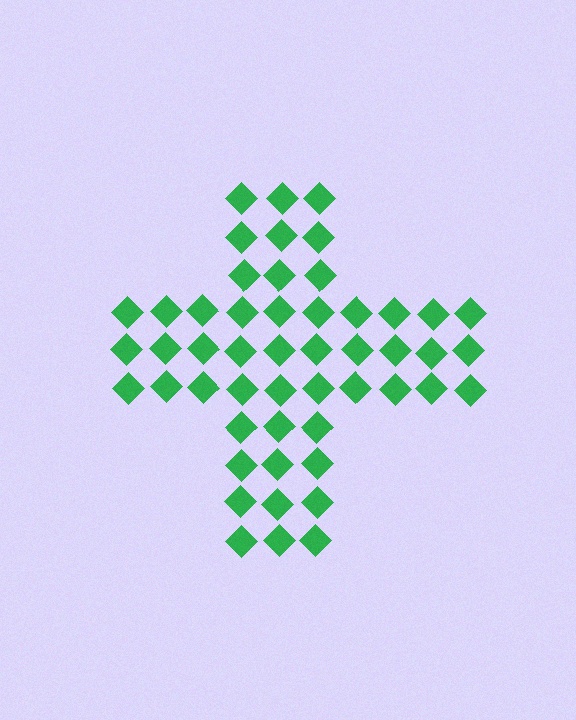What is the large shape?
The large shape is a cross.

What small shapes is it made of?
It is made of small diamonds.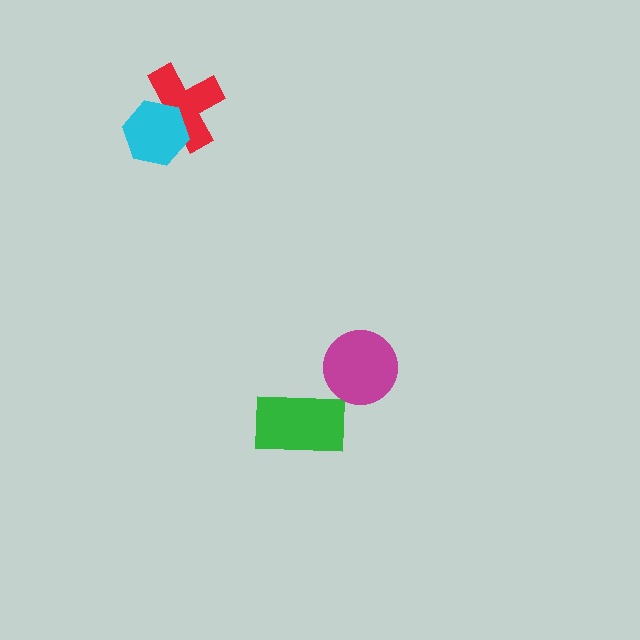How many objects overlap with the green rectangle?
0 objects overlap with the green rectangle.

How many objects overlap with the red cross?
1 object overlaps with the red cross.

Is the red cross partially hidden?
Yes, it is partially covered by another shape.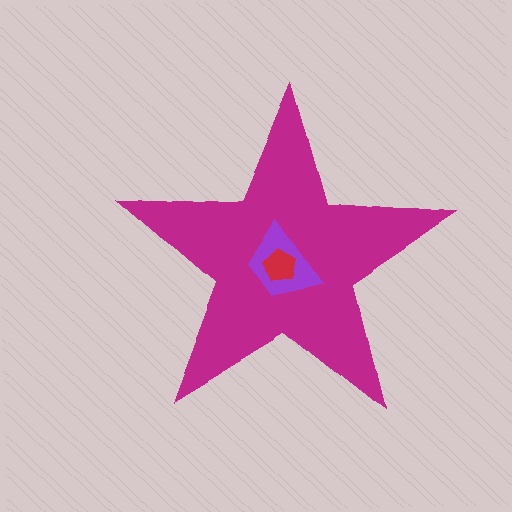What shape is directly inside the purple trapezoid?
The red pentagon.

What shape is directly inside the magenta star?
The purple trapezoid.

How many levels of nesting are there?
3.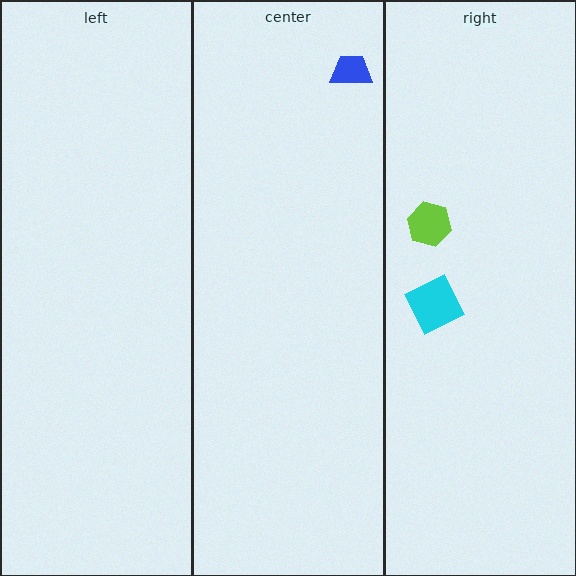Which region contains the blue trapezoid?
The center region.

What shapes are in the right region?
The cyan diamond, the lime hexagon.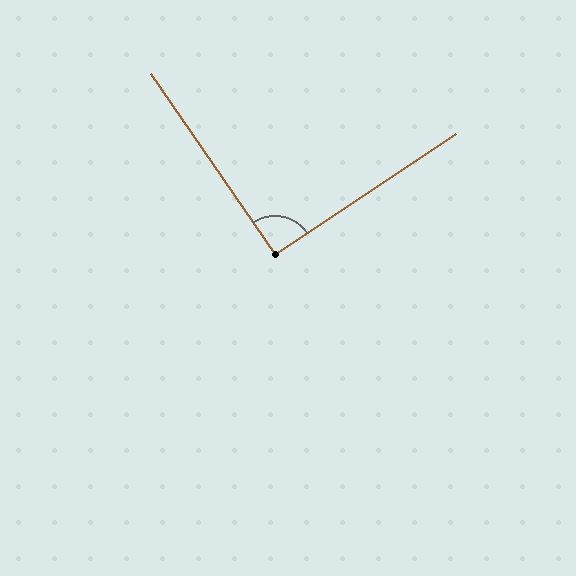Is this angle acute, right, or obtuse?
It is approximately a right angle.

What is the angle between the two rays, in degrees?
Approximately 91 degrees.